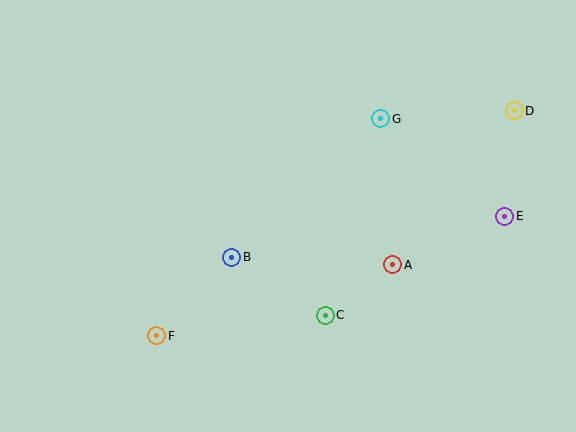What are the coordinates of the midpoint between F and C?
The midpoint between F and C is at (241, 325).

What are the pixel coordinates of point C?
Point C is at (325, 315).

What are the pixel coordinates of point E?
Point E is at (505, 216).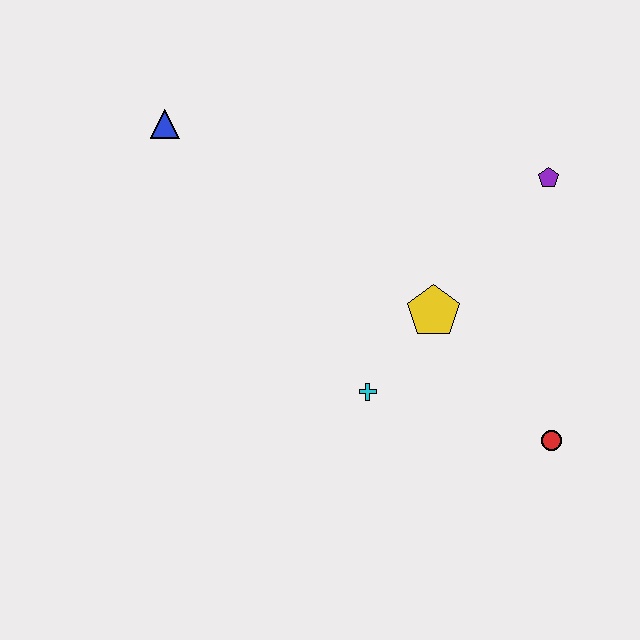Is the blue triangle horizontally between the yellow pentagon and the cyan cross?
No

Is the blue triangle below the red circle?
No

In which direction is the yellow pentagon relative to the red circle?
The yellow pentagon is above the red circle.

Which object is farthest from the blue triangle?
The red circle is farthest from the blue triangle.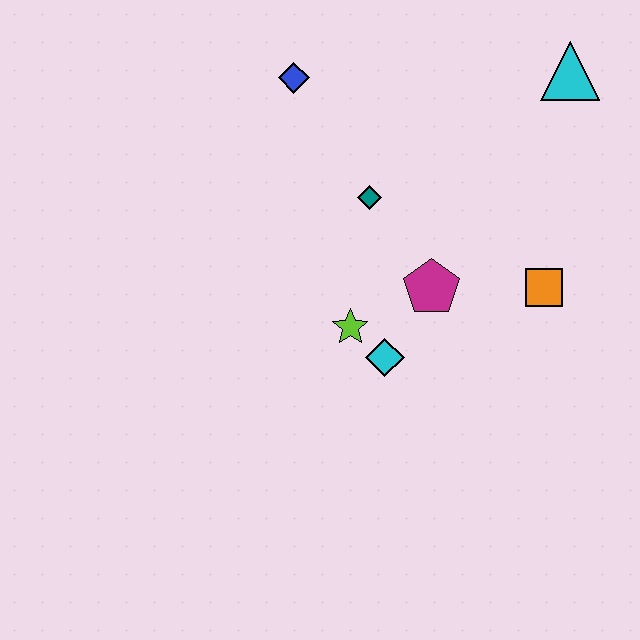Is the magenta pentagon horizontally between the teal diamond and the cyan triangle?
Yes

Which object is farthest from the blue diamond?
The orange square is farthest from the blue diamond.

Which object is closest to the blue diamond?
The teal diamond is closest to the blue diamond.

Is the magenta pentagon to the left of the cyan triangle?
Yes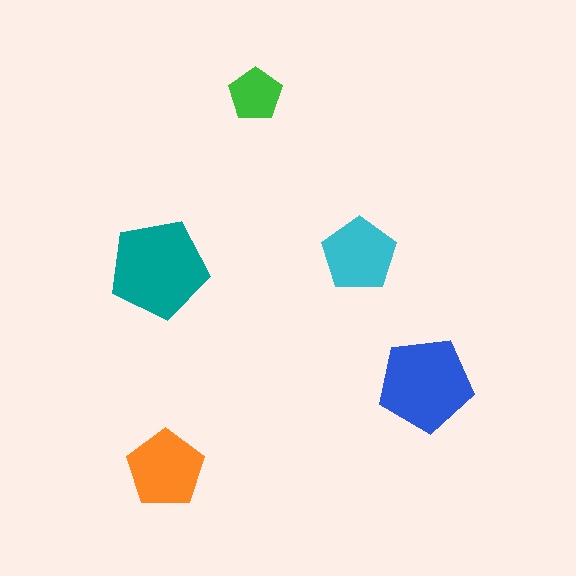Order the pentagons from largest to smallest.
the teal one, the blue one, the orange one, the cyan one, the green one.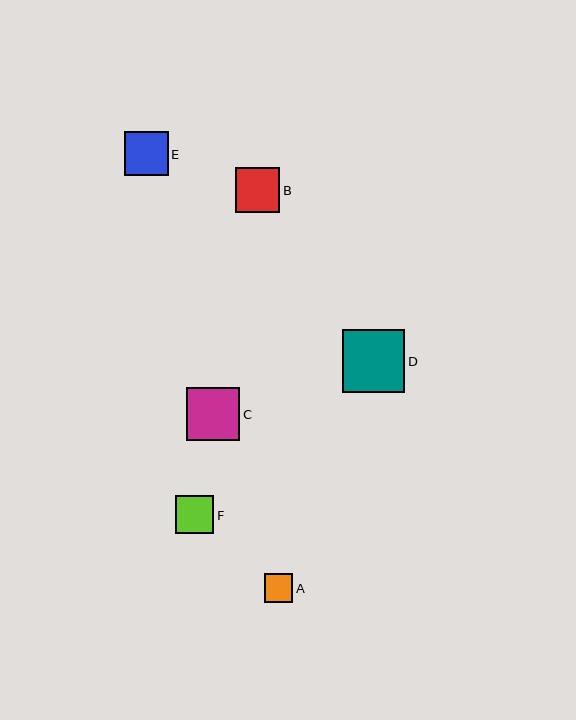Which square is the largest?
Square D is the largest with a size of approximately 62 pixels.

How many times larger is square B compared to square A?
Square B is approximately 1.6 times the size of square A.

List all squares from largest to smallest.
From largest to smallest: D, C, B, E, F, A.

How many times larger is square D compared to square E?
Square D is approximately 1.4 times the size of square E.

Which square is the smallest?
Square A is the smallest with a size of approximately 29 pixels.